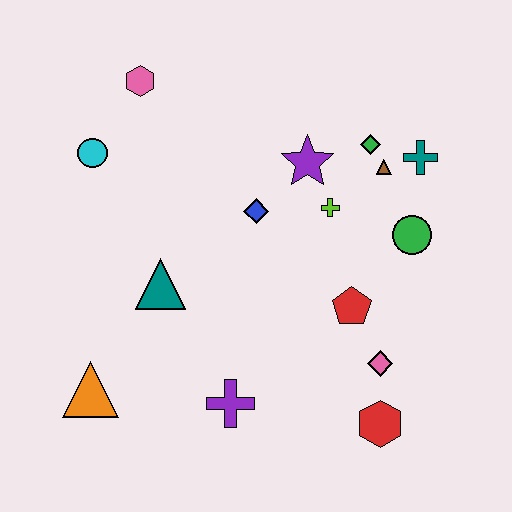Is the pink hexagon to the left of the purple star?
Yes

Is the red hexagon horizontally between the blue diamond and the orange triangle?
No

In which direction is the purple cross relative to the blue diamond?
The purple cross is below the blue diamond.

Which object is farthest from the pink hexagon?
The red hexagon is farthest from the pink hexagon.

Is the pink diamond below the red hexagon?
No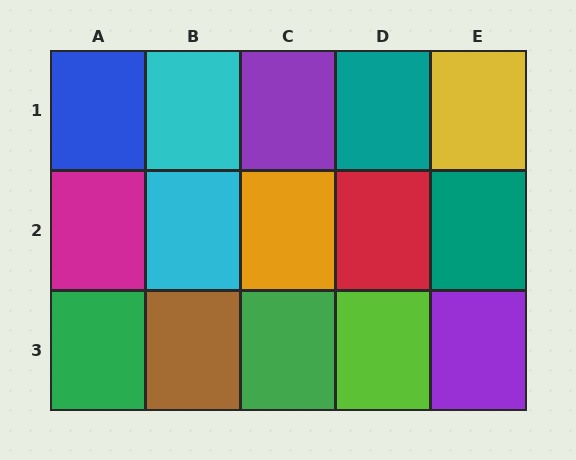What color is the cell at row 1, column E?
Yellow.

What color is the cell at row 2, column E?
Teal.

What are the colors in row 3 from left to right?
Green, brown, green, lime, purple.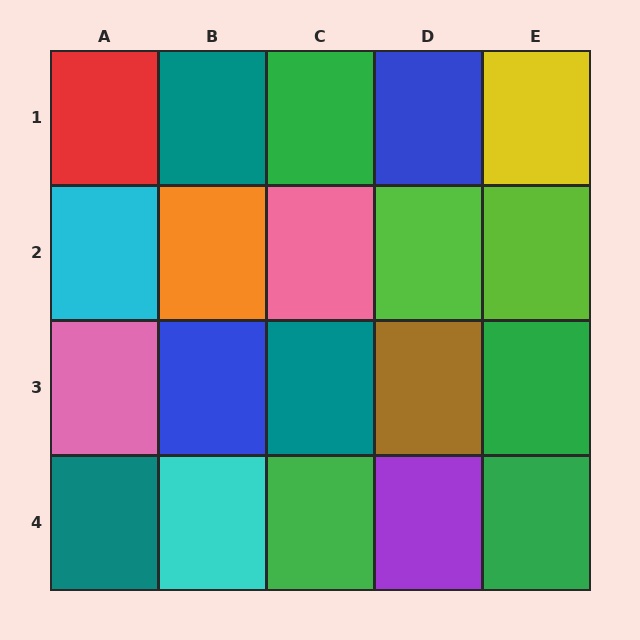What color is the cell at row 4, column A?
Teal.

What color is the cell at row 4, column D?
Purple.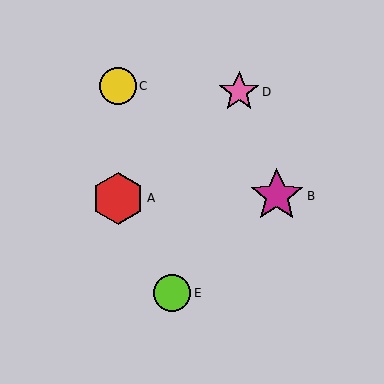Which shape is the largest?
The magenta star (labeled B) is the largest.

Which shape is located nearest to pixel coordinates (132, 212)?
The red hexagon (labeled A) at (118, 198) is nearest to that location.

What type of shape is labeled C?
Shape C is a yellow circle.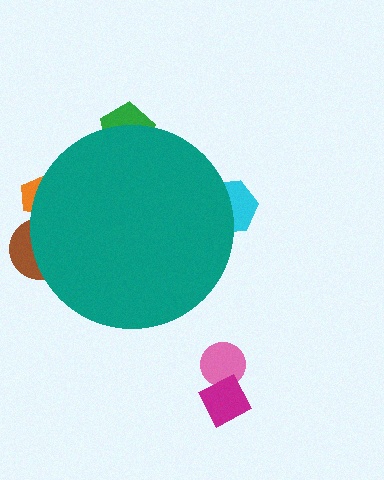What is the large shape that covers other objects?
A teal circle.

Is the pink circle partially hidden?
No, the pink circle is fully visible.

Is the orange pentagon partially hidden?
Yes, the orange pentagon is partially hidden behind the teal circle.